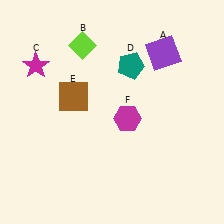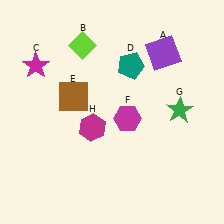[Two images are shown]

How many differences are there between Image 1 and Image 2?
There are 2 differences between the two images.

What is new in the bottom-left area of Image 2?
A magenta hexagon (H) was added in the bottom-left area of Image 2.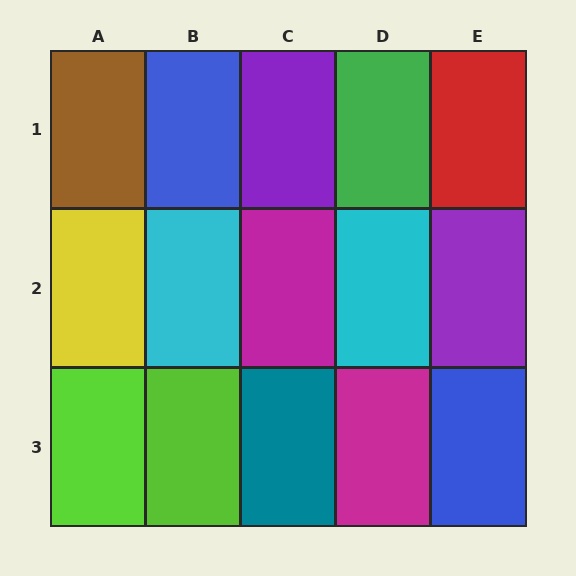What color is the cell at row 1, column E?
Red.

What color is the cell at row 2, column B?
Cyan.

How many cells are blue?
2 cells are blue.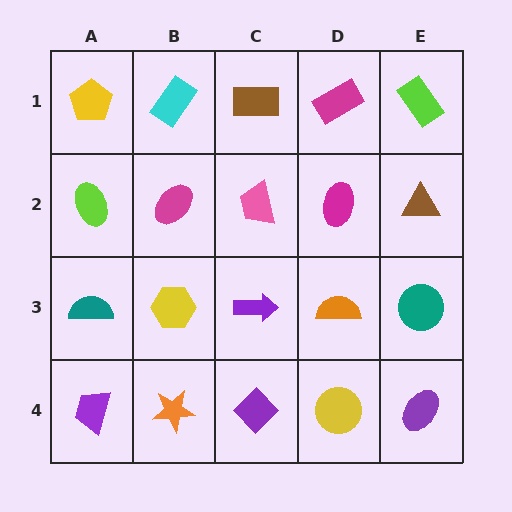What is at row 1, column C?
A brown rectangle.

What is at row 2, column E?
A brown triangle.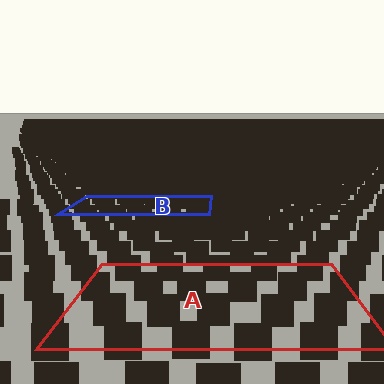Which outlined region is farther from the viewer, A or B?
Region B is farther from the viewer — the texture elements inside it appear smaller and more densely packed.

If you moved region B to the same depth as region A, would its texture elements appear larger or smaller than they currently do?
They would appear larger. At a closer depth, the same texture elements are projected at a bigger on-screen size.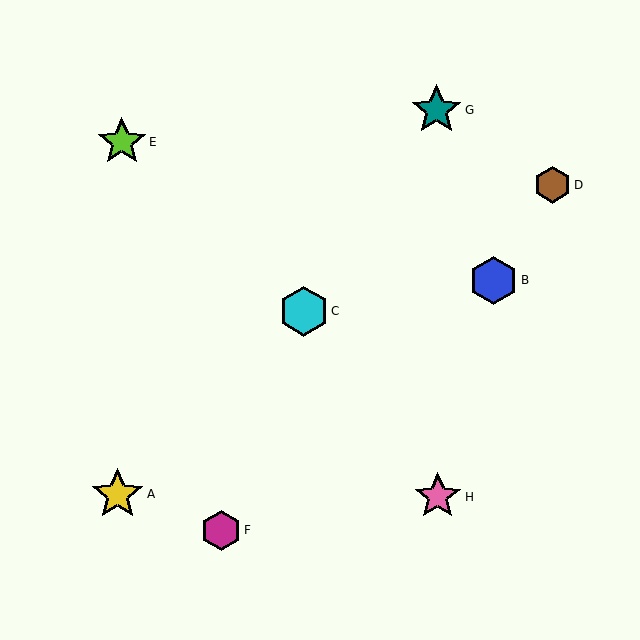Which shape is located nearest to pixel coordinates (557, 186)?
The brown hexagon (labeled D) at (553, 185) is nearest to that location.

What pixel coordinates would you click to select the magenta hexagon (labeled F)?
Click at (221, 530) to select the magenta hexagon F.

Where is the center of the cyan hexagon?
The center of the cyan hexagon is at (304, 311).